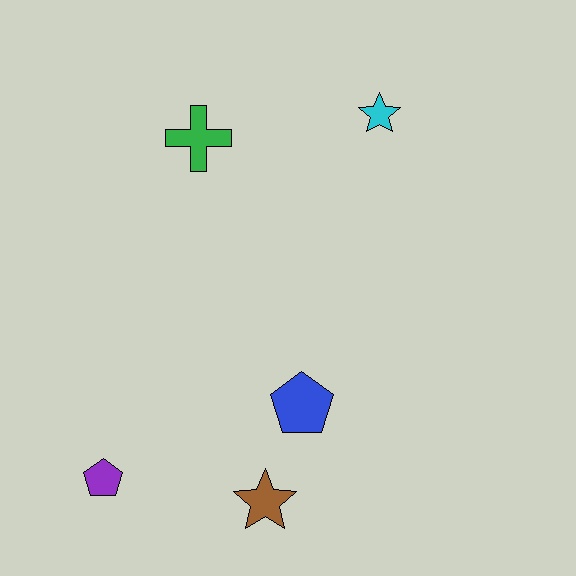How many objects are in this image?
There are 5 objects.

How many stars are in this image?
There are 2 stars.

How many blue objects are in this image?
There is 1 blue object.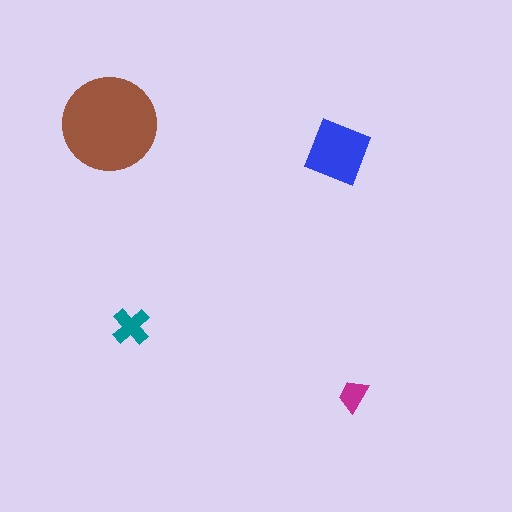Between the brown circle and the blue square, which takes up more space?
The brown circle.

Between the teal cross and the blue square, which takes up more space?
The blue square.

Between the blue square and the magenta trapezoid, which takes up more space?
The blue square.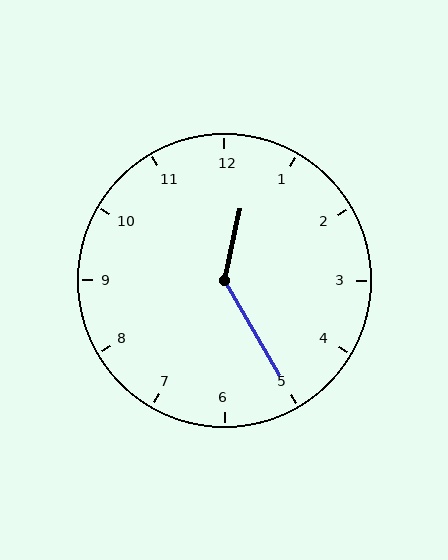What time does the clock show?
12:25.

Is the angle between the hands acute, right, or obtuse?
It is obtuse.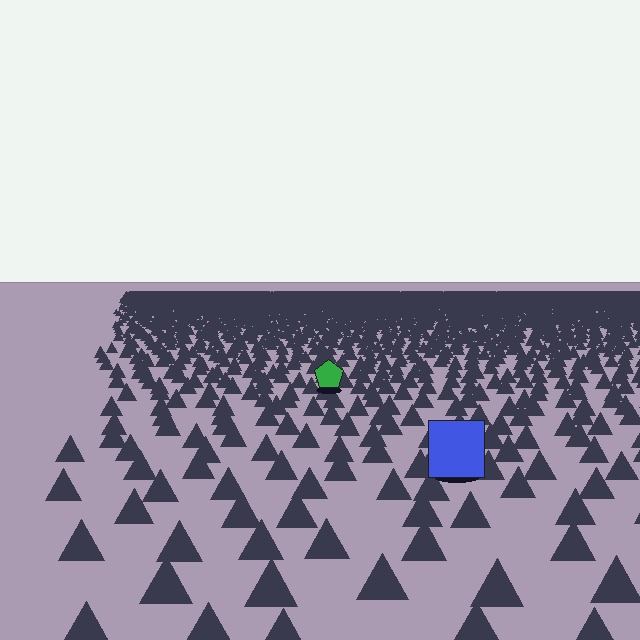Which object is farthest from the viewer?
The green pentagon is farthest from the viewer. It appears smaller and the ground texture around it is denser.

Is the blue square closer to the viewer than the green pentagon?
Yes. The blue square is closer — you can tell from the texture gradient: the ground texture is coarser near it.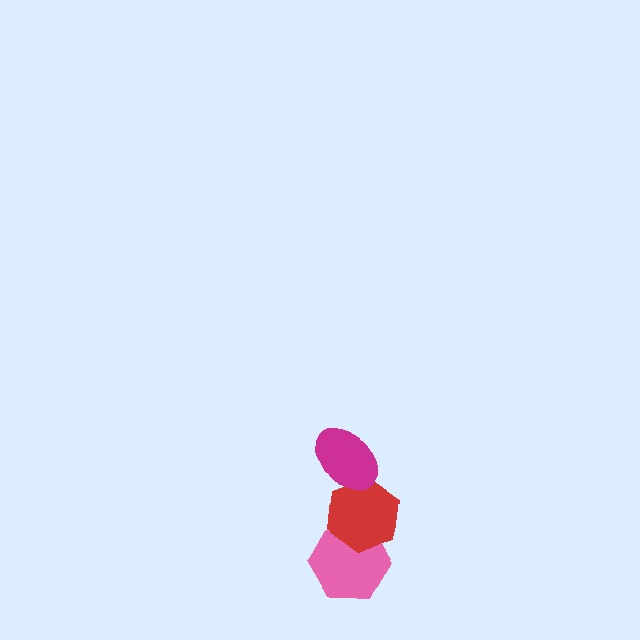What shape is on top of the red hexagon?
The magenta ellipse is on top of the red hexagon.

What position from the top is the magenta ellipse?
The magenta ellipse is 1st from the top.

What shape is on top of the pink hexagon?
The red hexagon is on top of the pink hexagon.